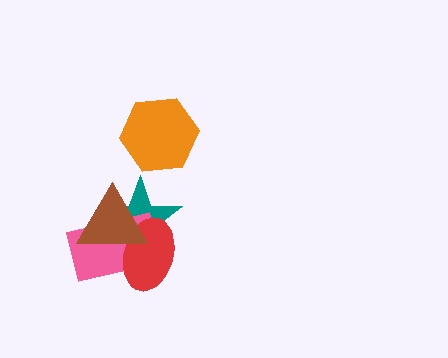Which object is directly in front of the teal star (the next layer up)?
The pink rectangle is directly in front of the teal star.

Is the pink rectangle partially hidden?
Yes, it is partially covered by another shape.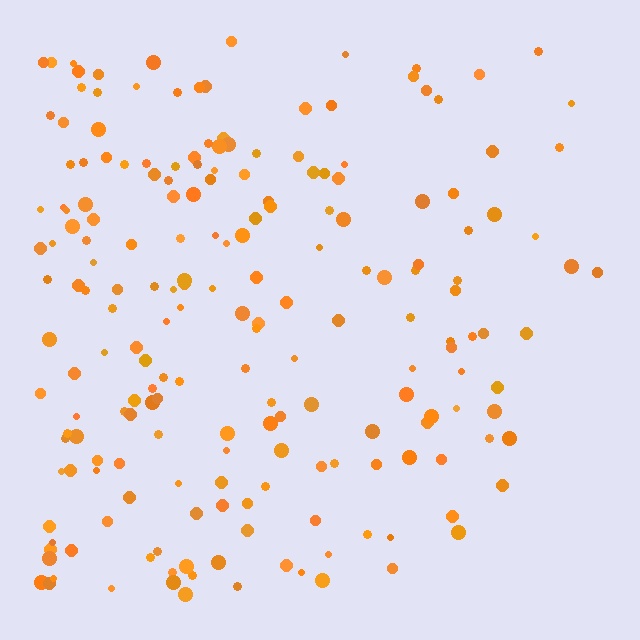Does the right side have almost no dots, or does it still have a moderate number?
Still a moderate number, just noticeably fewer than the left.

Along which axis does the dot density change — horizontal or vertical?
Horizontal.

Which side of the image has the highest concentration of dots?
The left.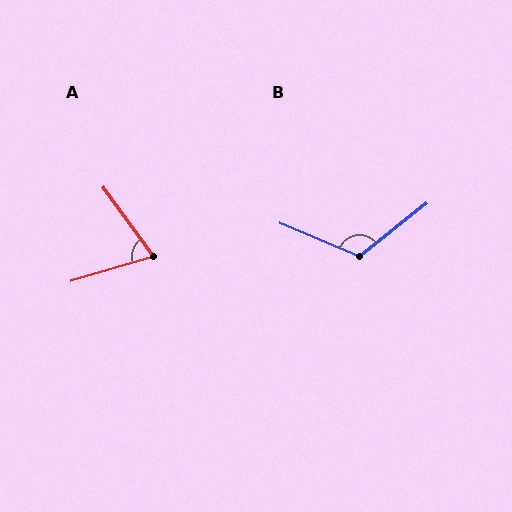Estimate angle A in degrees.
Approximately 70 degrees.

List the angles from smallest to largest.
A (70°), B (118°).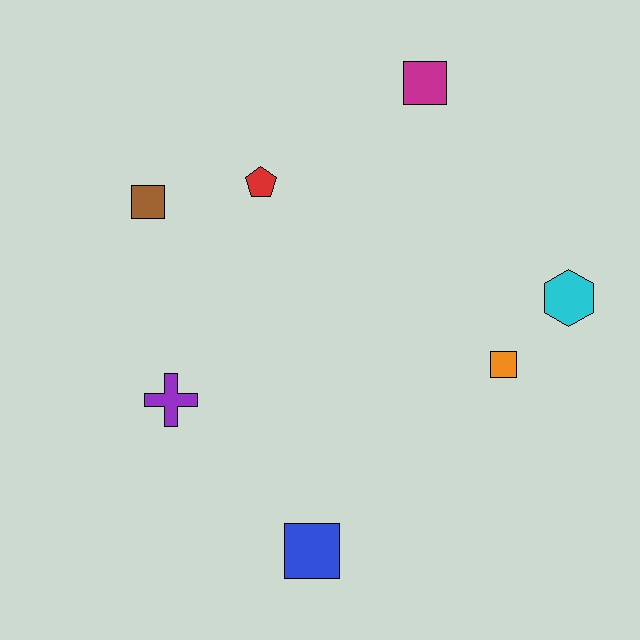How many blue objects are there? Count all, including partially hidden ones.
There is 1 blue object.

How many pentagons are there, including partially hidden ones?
There is 1 pentagon.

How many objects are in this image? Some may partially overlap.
There are 7 objects.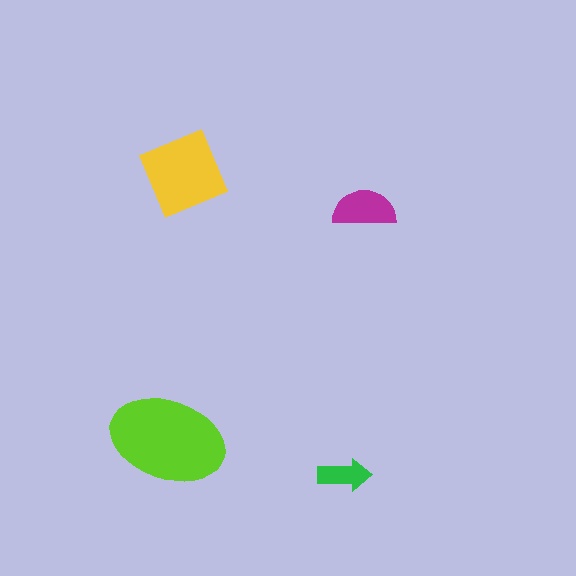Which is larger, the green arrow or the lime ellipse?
The lime ellipse.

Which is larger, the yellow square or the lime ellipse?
The lime ellipse.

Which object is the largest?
The lime ellipse.